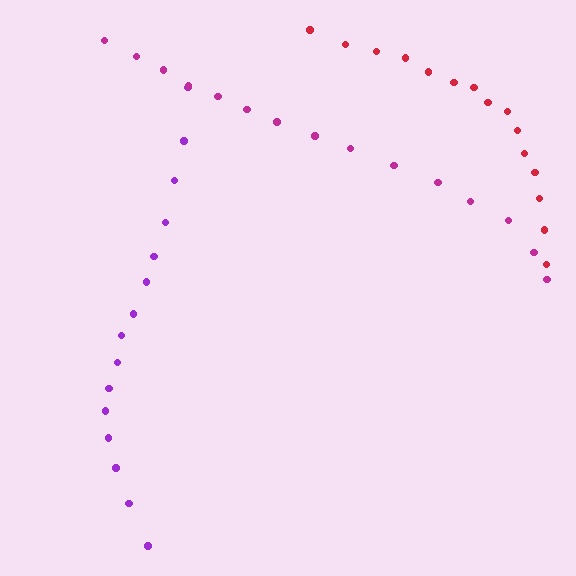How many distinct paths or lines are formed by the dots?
There are 3 distinct paths.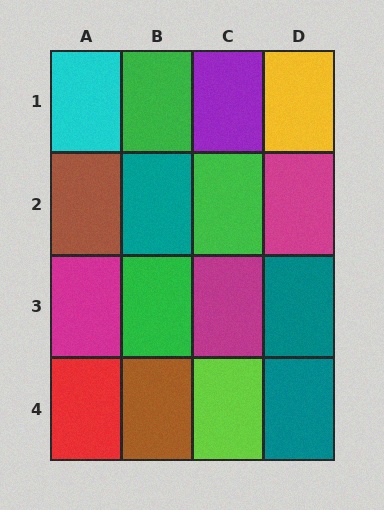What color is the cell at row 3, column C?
Magenta.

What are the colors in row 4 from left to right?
Red, brown, lime, teal.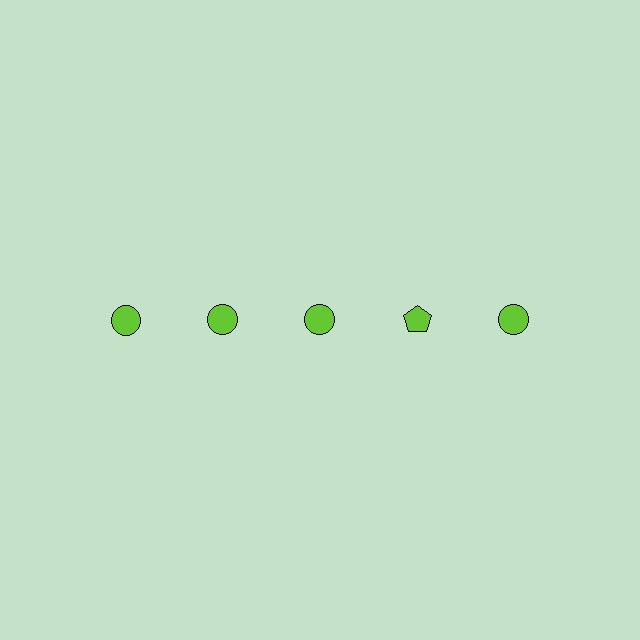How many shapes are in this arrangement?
There are 5 shapes arranged in a grid pattern.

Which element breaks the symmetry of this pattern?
The lime pentagon in the top row, second from right column breaks the symmetry. All other shapes are lime circles.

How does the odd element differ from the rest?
It has a different shape: pentagon instead of circle.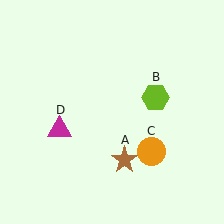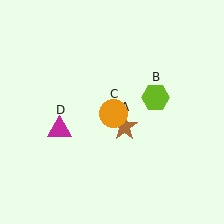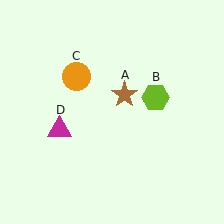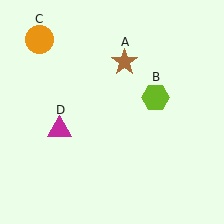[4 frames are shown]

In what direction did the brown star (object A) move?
The brown star (object A) moved up.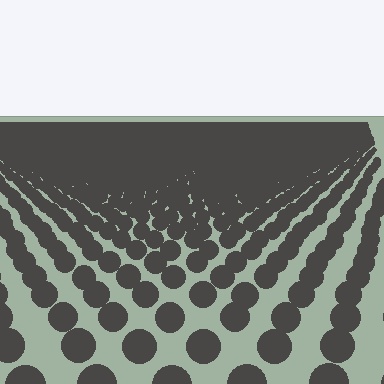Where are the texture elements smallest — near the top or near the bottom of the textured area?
Near the top.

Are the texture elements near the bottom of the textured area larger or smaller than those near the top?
Larger. Near the bottom, elements are closer to the viewer and appear at a bigger on-screen size.